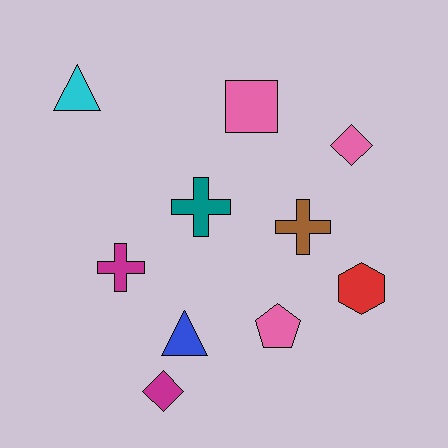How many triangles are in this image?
There are 2 triangles.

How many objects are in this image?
There are 10 objects.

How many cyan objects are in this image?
There is 1 cyan object.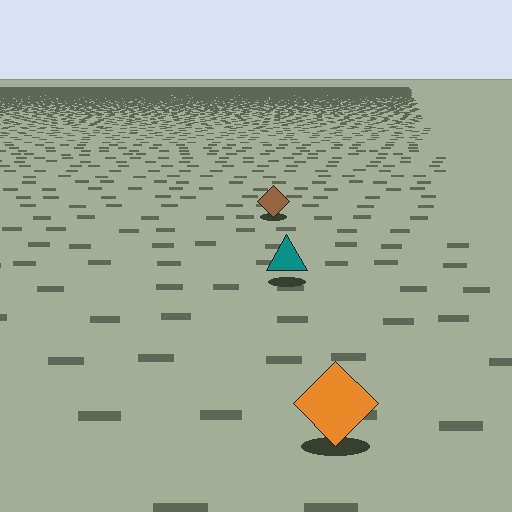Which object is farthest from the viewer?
The brown diamond is farthest from the viewer. It appears smaller and the ground texture around it is denser.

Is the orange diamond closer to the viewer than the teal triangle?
Yes. The orange diamond is closer — you can tell from the texture gradient: the ground texture is coarser near it.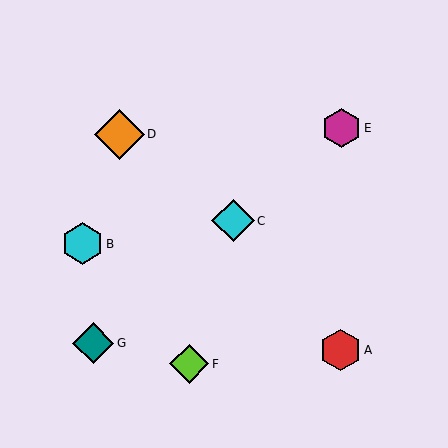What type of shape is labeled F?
Shape F is a lime diamond.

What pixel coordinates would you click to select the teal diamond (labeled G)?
Click at (93, 343) to select the teal diamond G.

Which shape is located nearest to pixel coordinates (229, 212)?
The cyan diamond (labeled C) at (233, 221) is nearest to that location.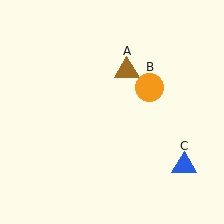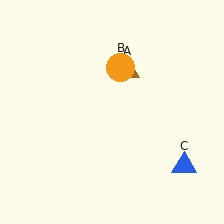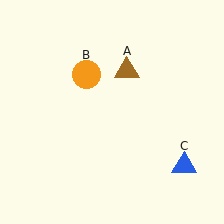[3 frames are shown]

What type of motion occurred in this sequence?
The orange circle (object B) rotated counterclockwise around the center of the scene.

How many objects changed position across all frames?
1 object changed position: orange circle (object B).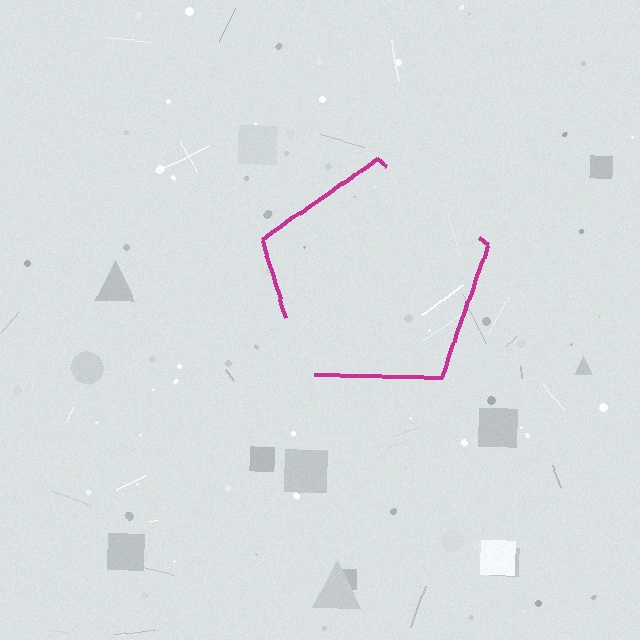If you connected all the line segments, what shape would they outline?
They would outline a pentagon.